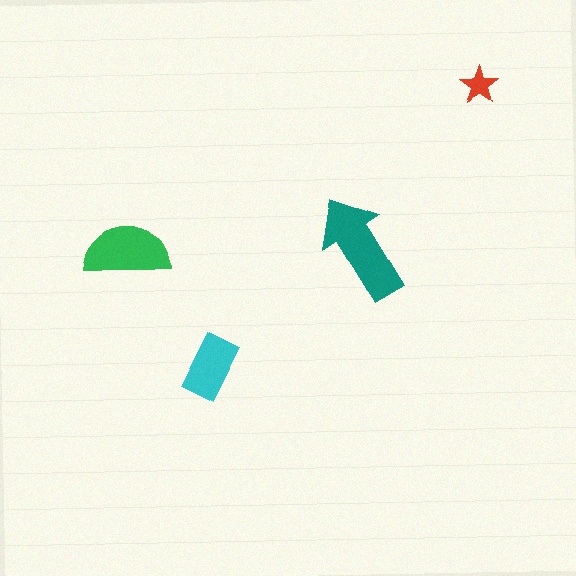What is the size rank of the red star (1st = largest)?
4th.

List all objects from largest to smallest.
The teal arrow, the green semicircle, the cyan rectangle, the red star.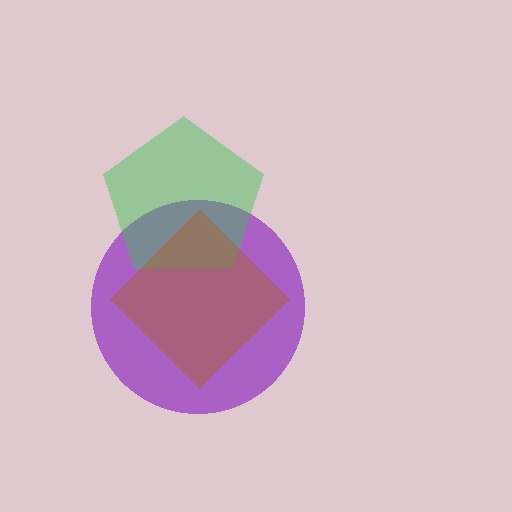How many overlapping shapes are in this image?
There are 3 overlapping shapes in the image.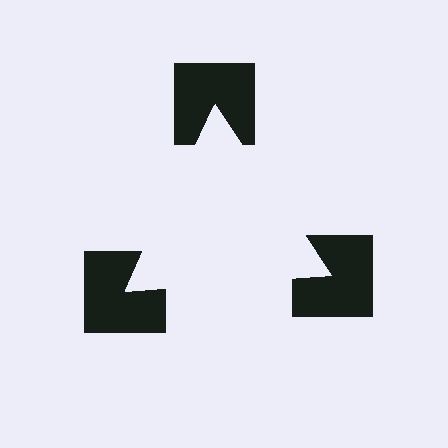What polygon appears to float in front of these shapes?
An illusory triangle — its edges are inferred from the aligned wedge cuts in the notched squares, not physically drawn.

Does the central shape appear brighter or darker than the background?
It typically appears slightly brighter than the background, even though no actual brightness change is drawn.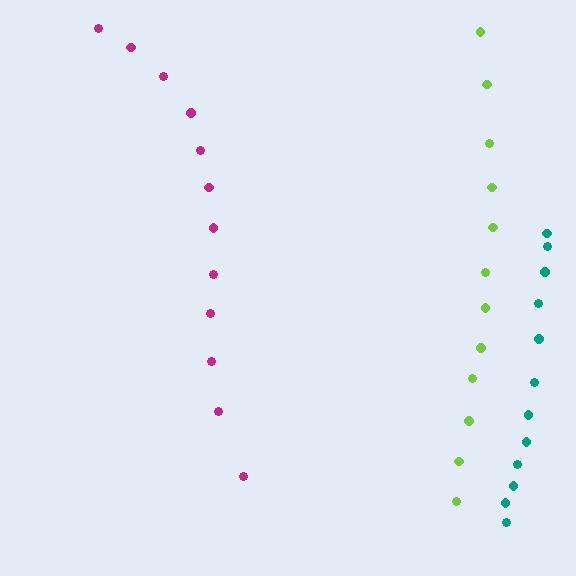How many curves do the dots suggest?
There are 3 distinct paths.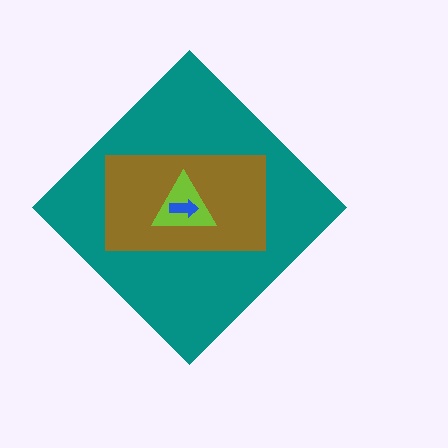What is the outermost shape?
The teal diamond.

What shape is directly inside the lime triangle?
The blue arrow.